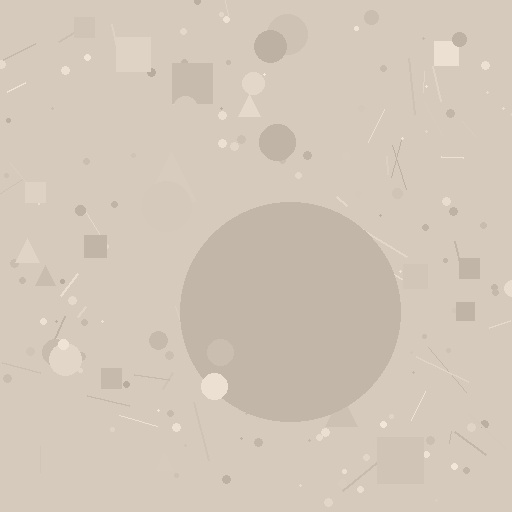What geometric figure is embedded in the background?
A circle is embedded in the background.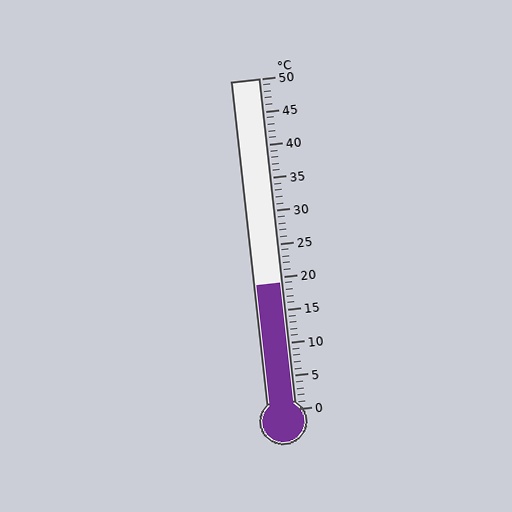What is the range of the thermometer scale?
The thermometer scale ranges from 0°C to 50°C.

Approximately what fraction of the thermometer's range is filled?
The thermometer is filled to approximately 40% of its range.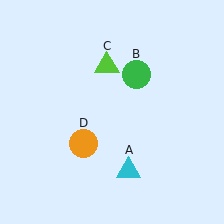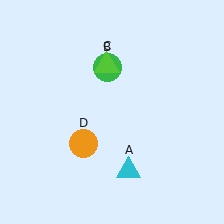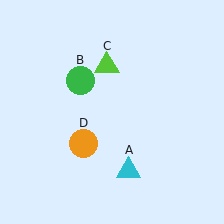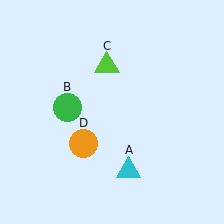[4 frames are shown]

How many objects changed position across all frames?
1 object changed position: green circle (object B).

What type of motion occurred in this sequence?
The green circle (object B) rotated counterclockwise around the center of the scene.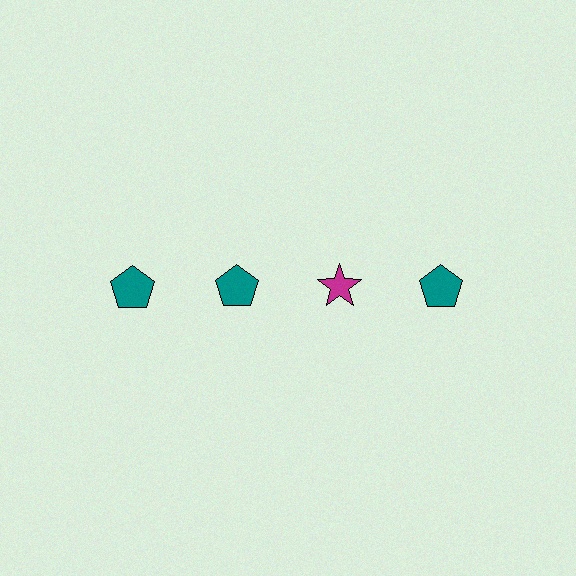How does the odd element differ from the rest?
It differs in both color (magenta instead of teal) and shape (star instead of pentagon).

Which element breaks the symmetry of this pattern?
The magenta star in the top row, center column breaks the symmetry. All other shapes are teal pentagons.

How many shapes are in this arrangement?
There are 4 shapes arranged in a grid pattern.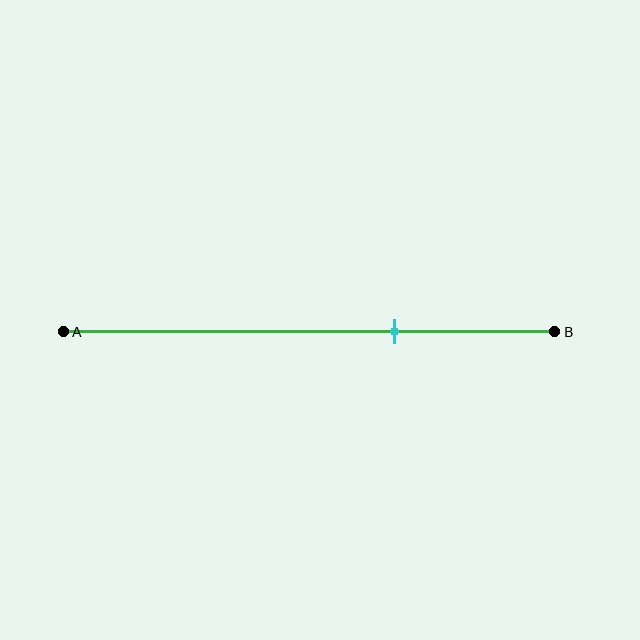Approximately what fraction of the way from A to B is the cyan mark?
The cyan mark is approximately 65% of the way from A to B.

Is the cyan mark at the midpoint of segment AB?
No, the mark is at about 65% from A, not at the 50% midpoint.